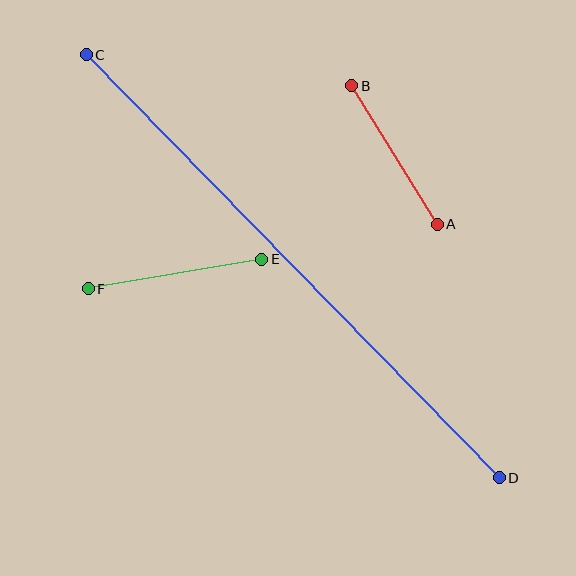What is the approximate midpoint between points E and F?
The midpoint is at approximately (175, 274) pixels.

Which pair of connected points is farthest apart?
Points C and D are farthest apart.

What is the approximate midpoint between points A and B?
The midpoint is at approximately (394, 155) pixels.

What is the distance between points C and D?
The distance is approximately 591 pixels.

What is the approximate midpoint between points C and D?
The midpoint is at approximately (293, 266) pixels.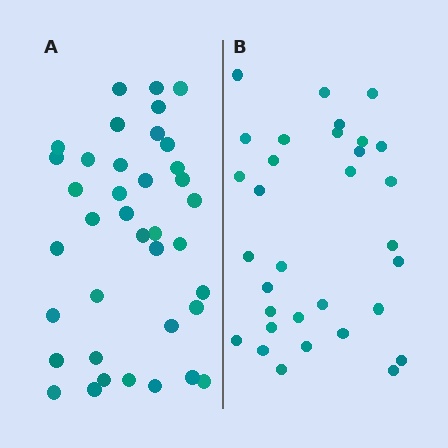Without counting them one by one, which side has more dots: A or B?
Region A (the left region) has more dots.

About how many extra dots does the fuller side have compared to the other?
Region A has about 6 more dots than region B.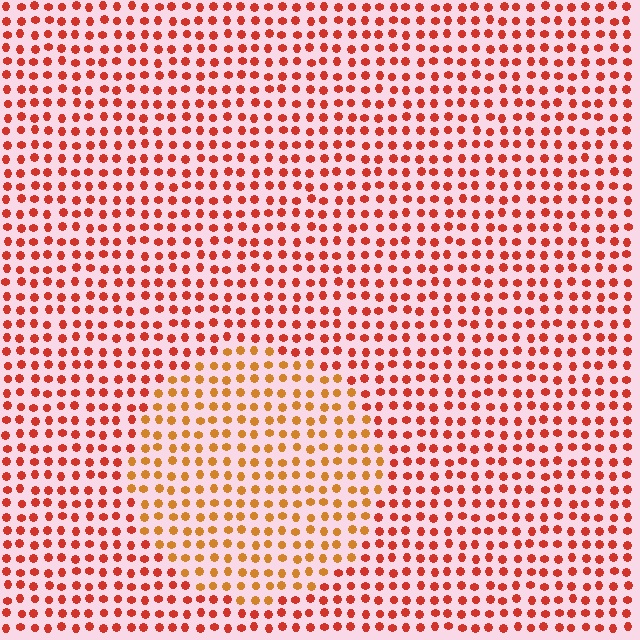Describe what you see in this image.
The image is filled with small red elements in a uniform arrangement. A circle-shaped region is visible where the elements are tinted to a slightly different hue, forming a subtle color boundary.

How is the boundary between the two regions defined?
The boundary is defined purely by a slight shift in hue (about 29 degrees). Spacing, size, and orientation are identical on both sides.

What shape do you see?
I see a circle.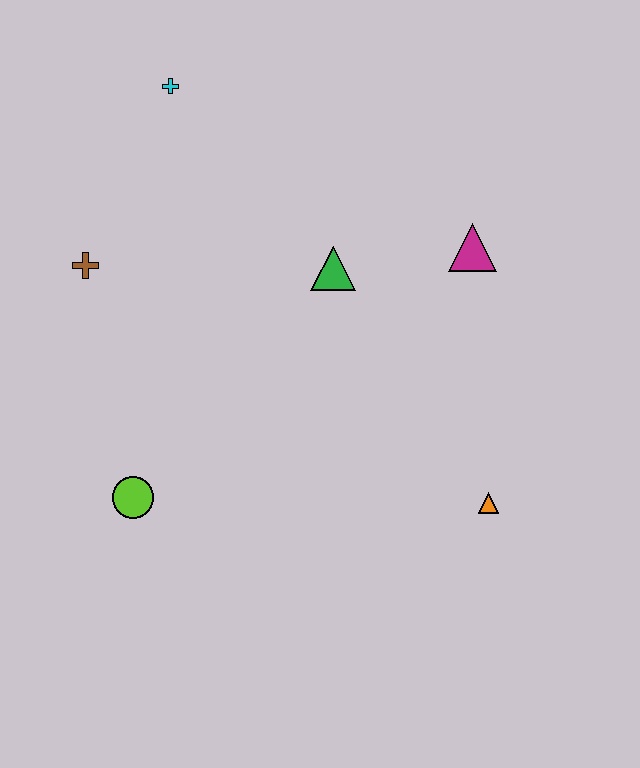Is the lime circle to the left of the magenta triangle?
Yes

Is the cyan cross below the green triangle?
No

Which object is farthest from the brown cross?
The orange triangle is farthest from the brown cross.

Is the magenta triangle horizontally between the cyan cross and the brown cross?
No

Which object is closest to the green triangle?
The magenta triangle is closest to the green triangle.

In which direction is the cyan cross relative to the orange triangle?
The cyan cross is above the orange triangle.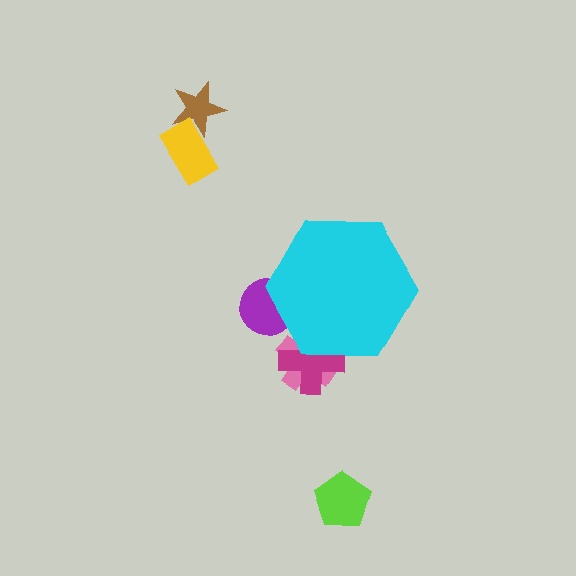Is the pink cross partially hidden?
Yes, the pink cross is partially hidden behind the cyan hexagon.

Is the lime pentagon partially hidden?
No, the lime pentagon is fully visible.